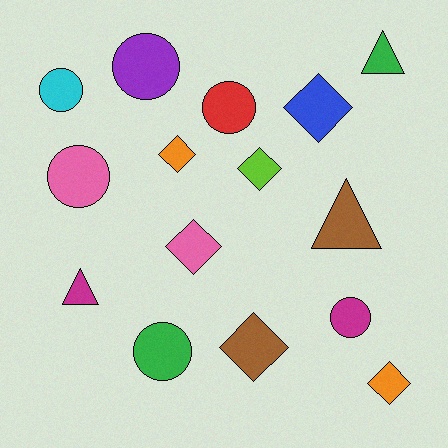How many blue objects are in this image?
There is 1 blue object.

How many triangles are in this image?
There are 3 triangles.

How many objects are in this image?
There are 15 objects.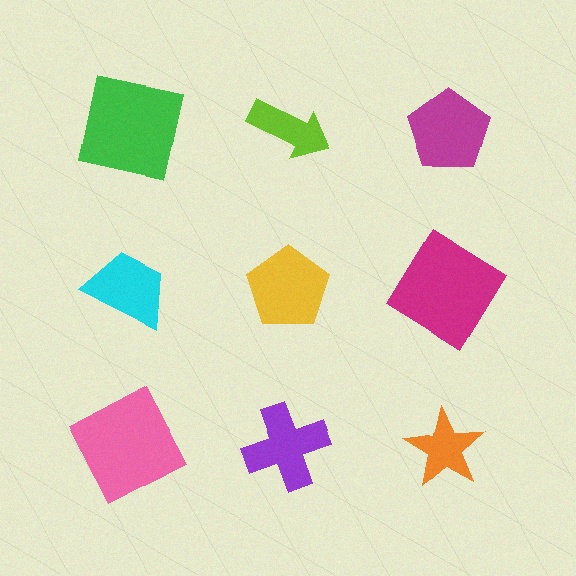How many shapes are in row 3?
3 shapes.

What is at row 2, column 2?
A yellow pentagon.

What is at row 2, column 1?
A cyan trapezoid.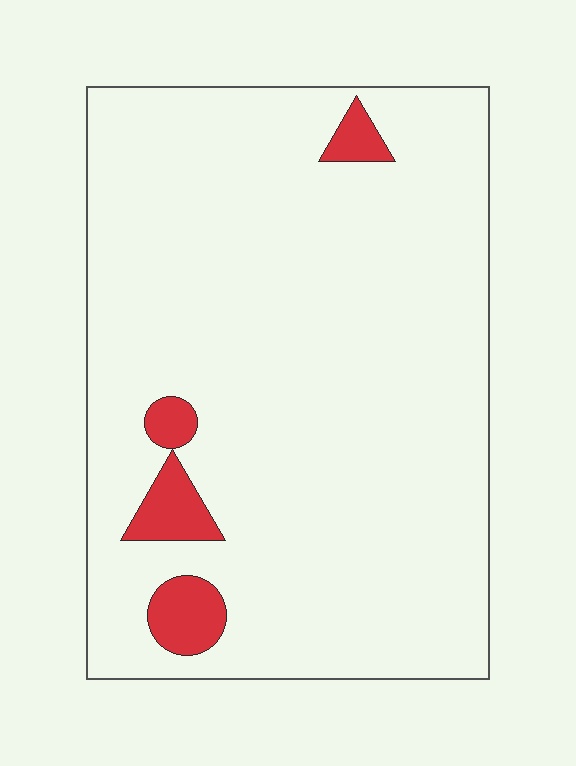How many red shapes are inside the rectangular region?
4.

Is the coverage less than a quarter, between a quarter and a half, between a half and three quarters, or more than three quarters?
Less than a quarter.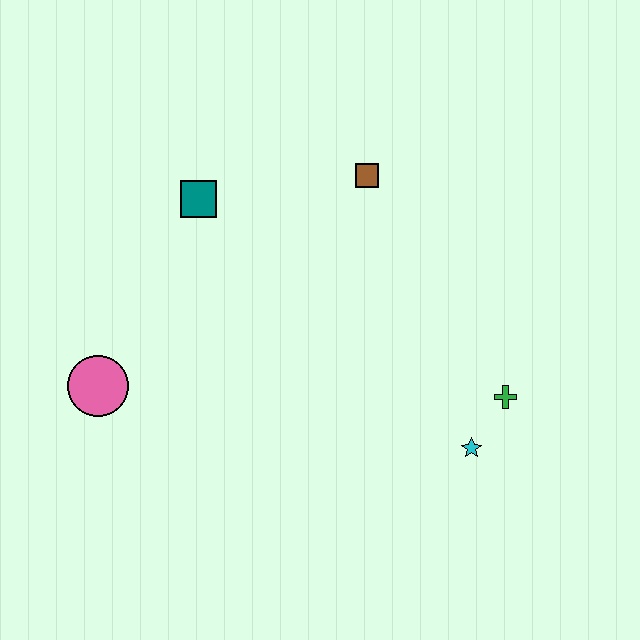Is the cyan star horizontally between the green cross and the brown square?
Yes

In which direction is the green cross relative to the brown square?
The green cross is below the brown square.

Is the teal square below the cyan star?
No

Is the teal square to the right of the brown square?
No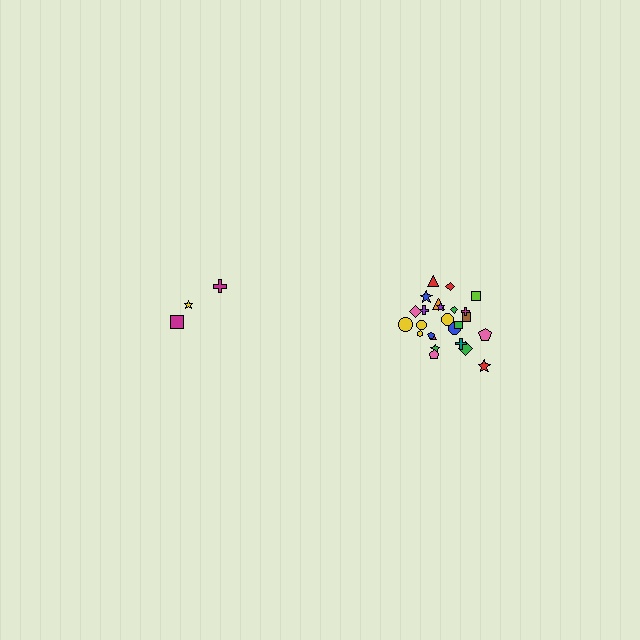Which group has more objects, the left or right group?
The right group.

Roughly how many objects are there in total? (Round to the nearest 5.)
Roughly 30 objects in total.